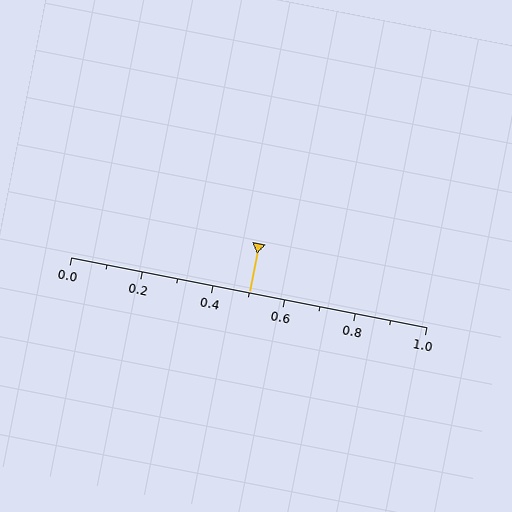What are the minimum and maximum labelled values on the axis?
The axis runs from 0.0 to 1.0.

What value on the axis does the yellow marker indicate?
The marker indicates approximately 0.5.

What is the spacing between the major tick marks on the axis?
The major ticks are spaced 0.2 apart.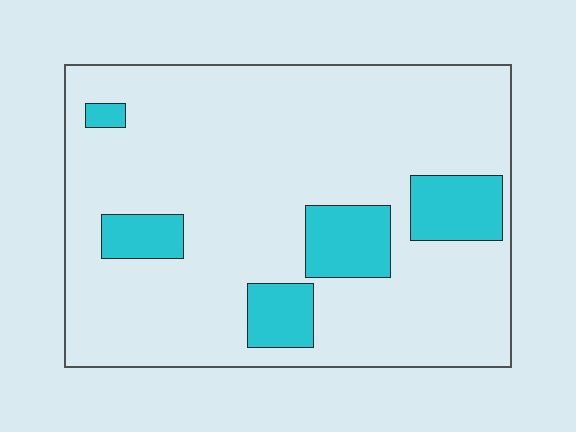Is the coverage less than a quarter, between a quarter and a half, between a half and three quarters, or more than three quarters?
Less than a quarter.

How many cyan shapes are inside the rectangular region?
5.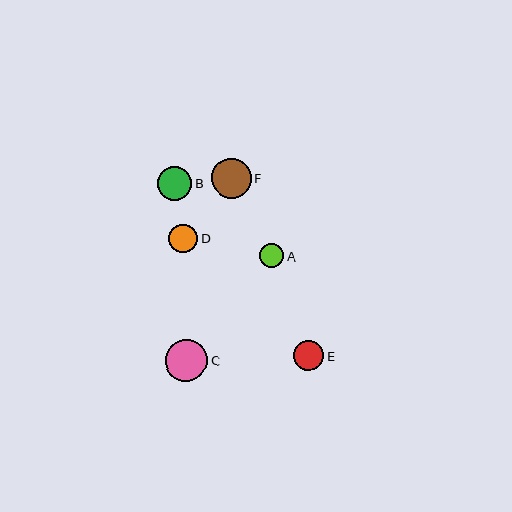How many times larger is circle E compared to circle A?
Circle E is approximately 1.3 times the size of circle A.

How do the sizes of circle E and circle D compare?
Circle E and circle D are approximately the same size.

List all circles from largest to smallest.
From largest to smallest: C, F, B, E, D, A.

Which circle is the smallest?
Circle A is the smallest with a size of approximately 24 pixels.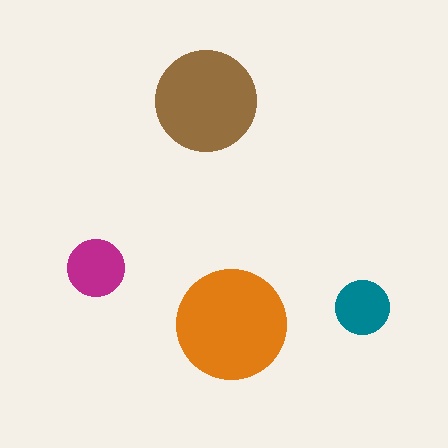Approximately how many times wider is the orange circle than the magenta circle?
About 2 times wider.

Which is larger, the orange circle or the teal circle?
The orange one.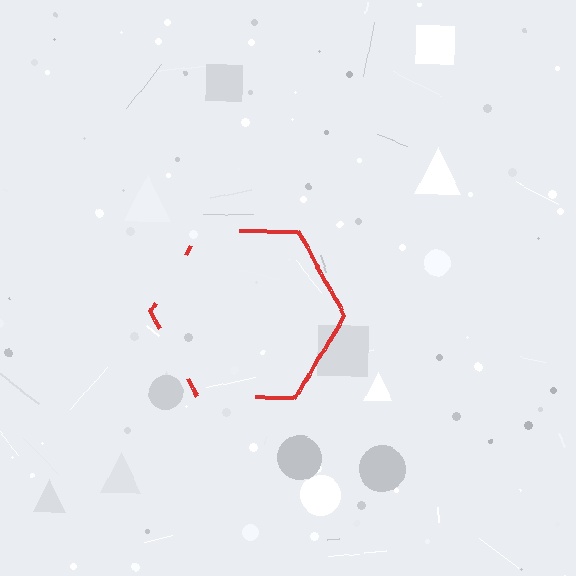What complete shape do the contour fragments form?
The contour fragments form a hexagon.